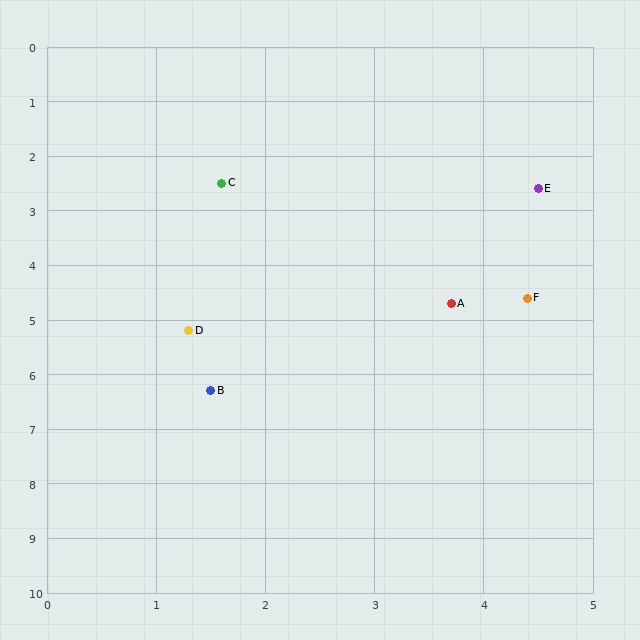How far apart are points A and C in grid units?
Points A and C are about 3.0 grid units apart.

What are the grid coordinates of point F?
Point F is at approximately (4.4, 4.6).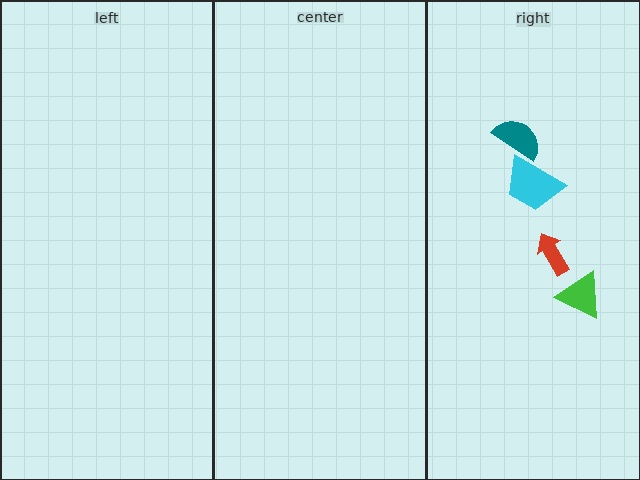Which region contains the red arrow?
The right region.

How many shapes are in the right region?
4.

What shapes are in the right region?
The teal semicircle, the green triangle, the cyan trapezoid, the red arrow.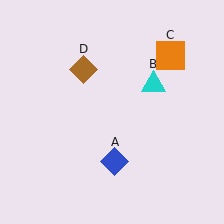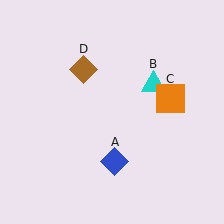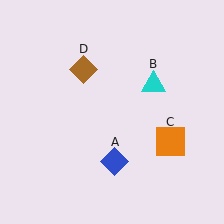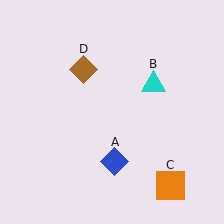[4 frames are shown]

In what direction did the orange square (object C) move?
The orange square (object C) moved down.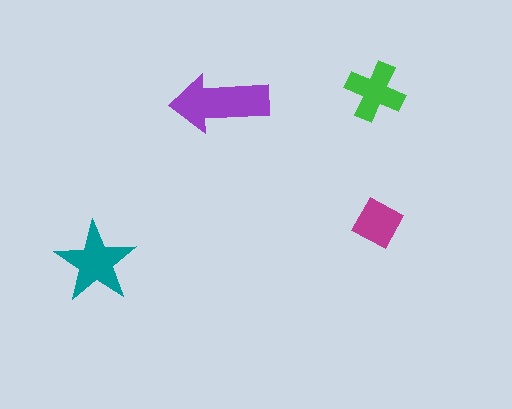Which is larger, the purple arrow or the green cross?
The purple arrow.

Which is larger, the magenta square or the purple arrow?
The purple arrow.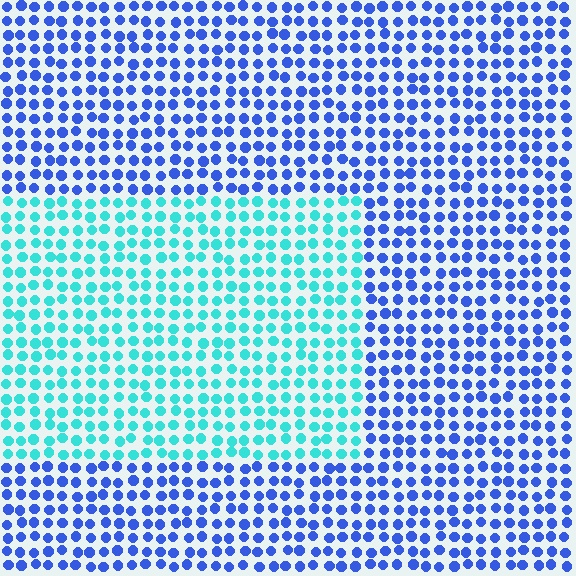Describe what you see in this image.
The image is filled with small blue elements in a uniform arrangement. A rectangle-shaped region is visible where the elements are tinted to a slightly different hue, forming a subtle color boundary.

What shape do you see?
I see a rectangle.